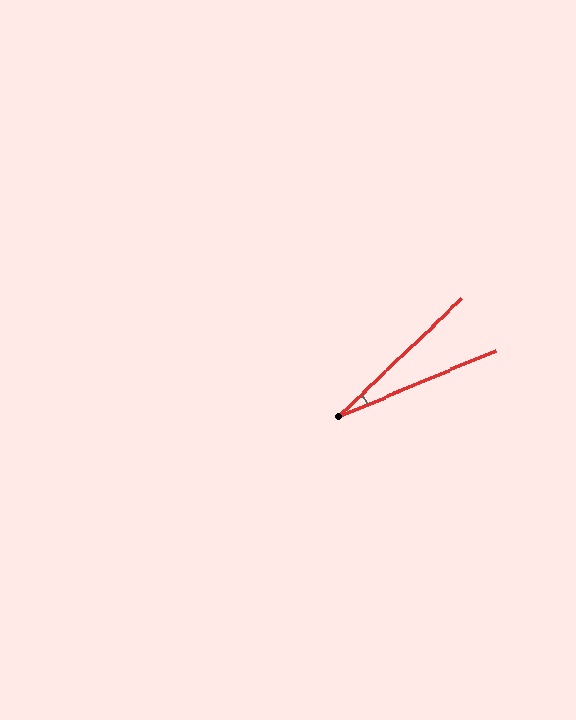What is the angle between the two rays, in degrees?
Approximately 21 degrees.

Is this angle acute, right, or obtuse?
It is acute.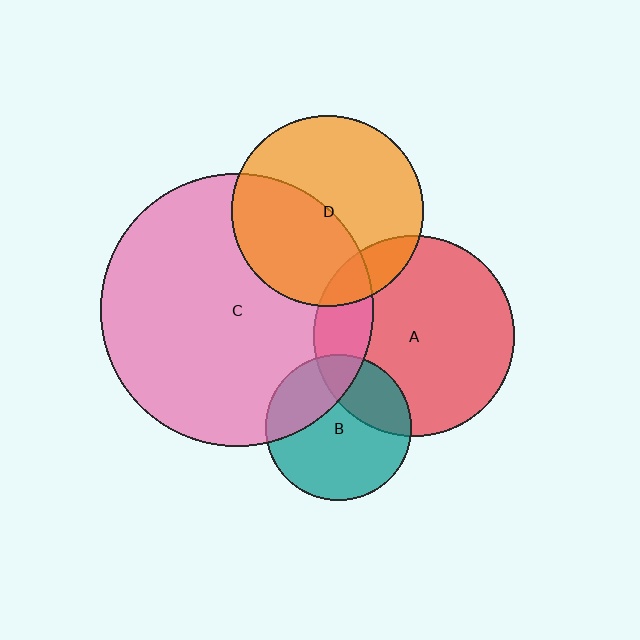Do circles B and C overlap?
Yes.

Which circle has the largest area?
Circle C (pink).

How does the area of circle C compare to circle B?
Approximately 3.5 times.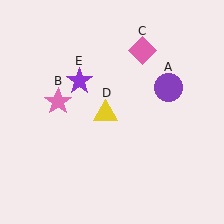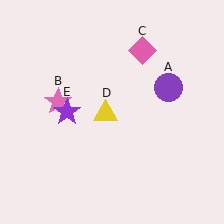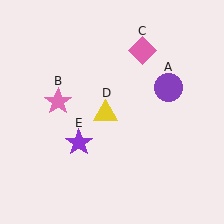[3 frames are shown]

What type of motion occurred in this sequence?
The purple star (object E) rotated counterclockwise around the center of the scene.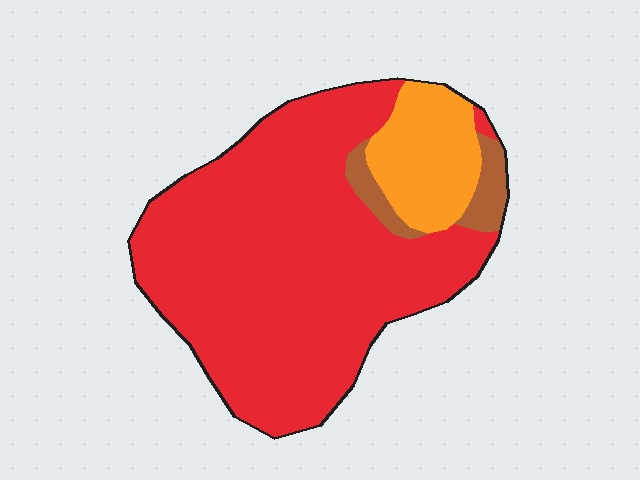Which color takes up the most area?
Red, at roughly 80%.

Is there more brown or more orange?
Orange.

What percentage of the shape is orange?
Orange takes up about one sixth (1/6) of the shape.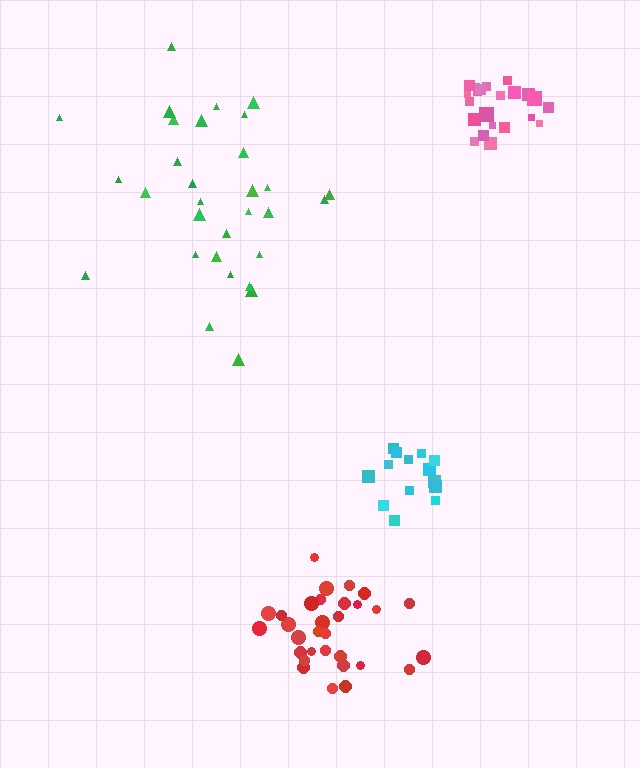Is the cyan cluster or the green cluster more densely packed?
Cyan.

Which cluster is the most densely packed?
Pink.